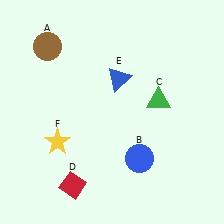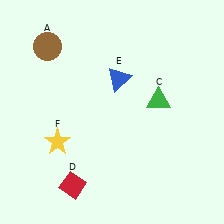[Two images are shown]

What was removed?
The blue circle (B) was removed in Image 2.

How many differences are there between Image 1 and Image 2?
There is 1 difference between the two images.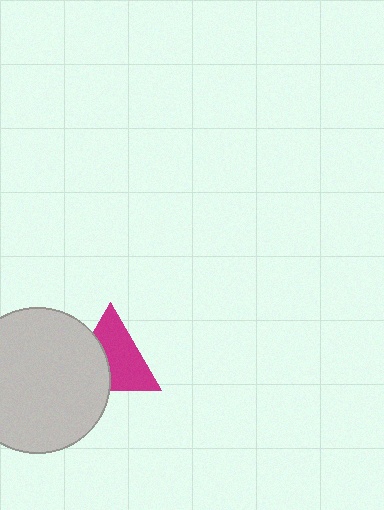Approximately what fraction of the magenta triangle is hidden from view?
Roughly 39% of the magenta triangle is hidden behind the light gray circle.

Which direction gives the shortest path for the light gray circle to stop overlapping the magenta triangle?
Moving left gives the shortest separation.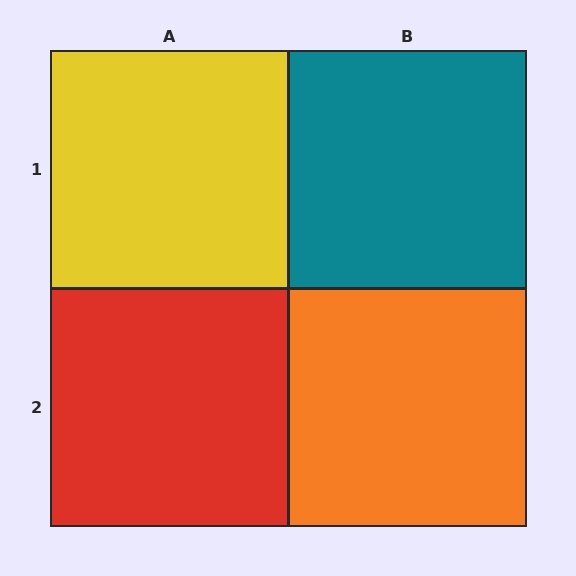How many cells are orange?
1 cell is orange.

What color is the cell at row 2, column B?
Orange.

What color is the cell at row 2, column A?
Red.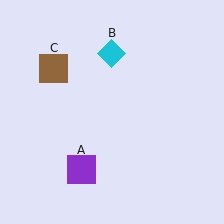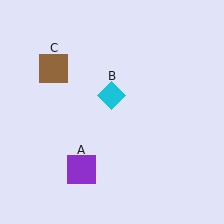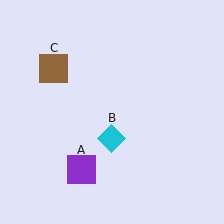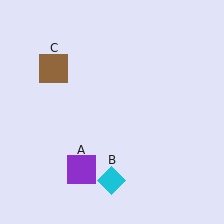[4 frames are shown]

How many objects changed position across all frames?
1 object changed position: cyan diamond (object B).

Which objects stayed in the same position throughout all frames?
Purple square (object A) and brown square (object C) remained stationary.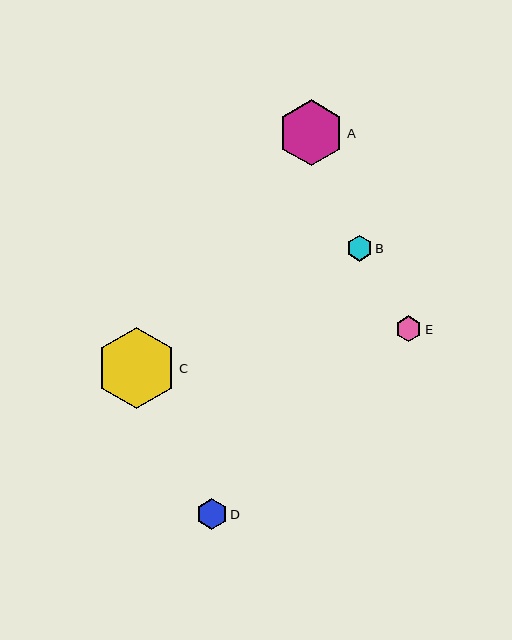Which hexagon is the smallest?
Hexagon B is the smallest with a size of approximately 26 pixels.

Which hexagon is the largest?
Hexagon C is the largest with a size of approximately 81 pixels.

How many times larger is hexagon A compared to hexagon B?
Hexagon A is approximately 2.6 times the size of hexagon B.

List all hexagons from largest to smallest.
From largest to smallest: C, A, D, E, B.